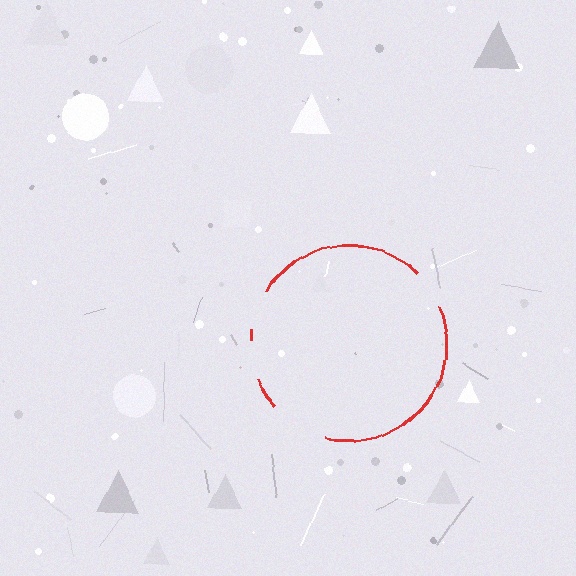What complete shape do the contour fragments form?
The contour fragments form a circle.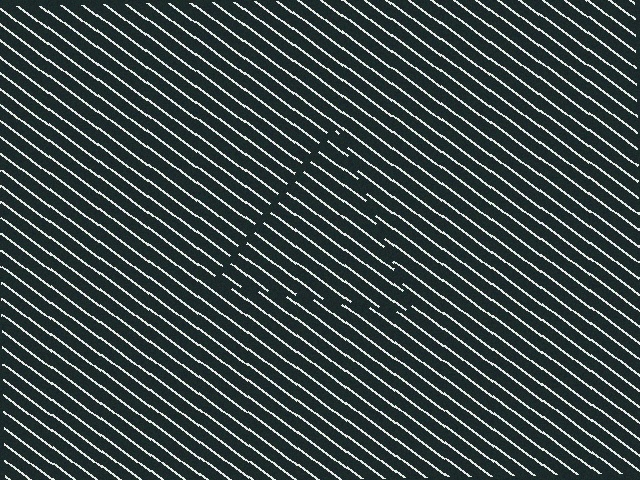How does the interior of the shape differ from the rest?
The interior of the shape contains the same grating, shifted by half a period — the contour is defined by the phase discontinuity where line-ends from the inner and outer gratings abut.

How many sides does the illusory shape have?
3 sides — the line-ends trace a triangle.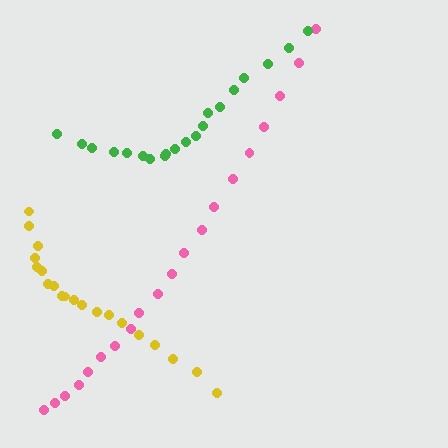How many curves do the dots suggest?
There are 3 distinct paths.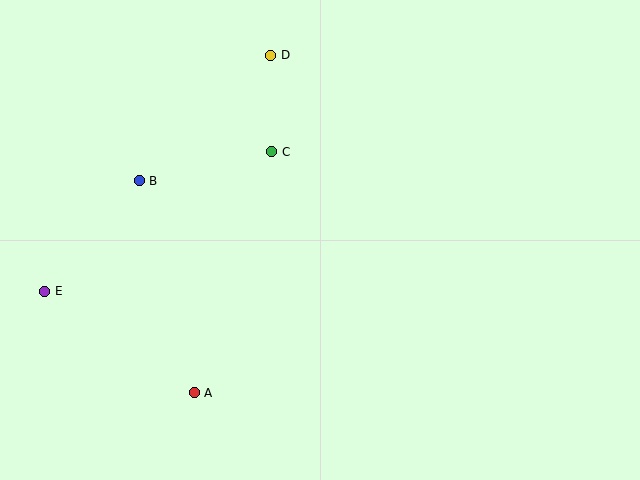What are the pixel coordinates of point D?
Point D is at (271, 55).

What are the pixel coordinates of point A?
Point A is at (194, 393).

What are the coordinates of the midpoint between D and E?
The midpoint between D and E is at (158, 173).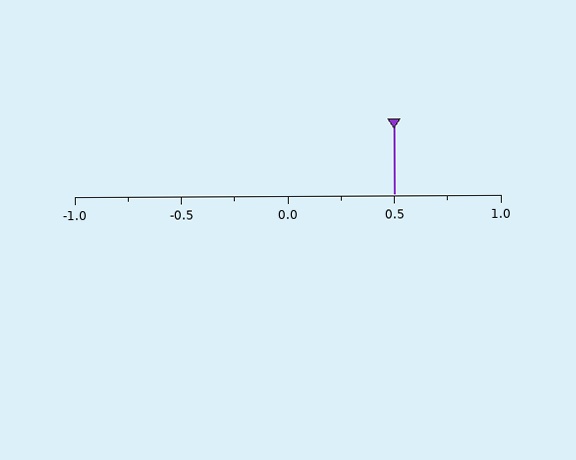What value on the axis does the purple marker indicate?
The marker indicates approximately 0.5.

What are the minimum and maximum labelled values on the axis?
The axis runs from -1.0 to 1.0.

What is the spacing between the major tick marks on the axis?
The major ticks are spaced 0.5 apart.